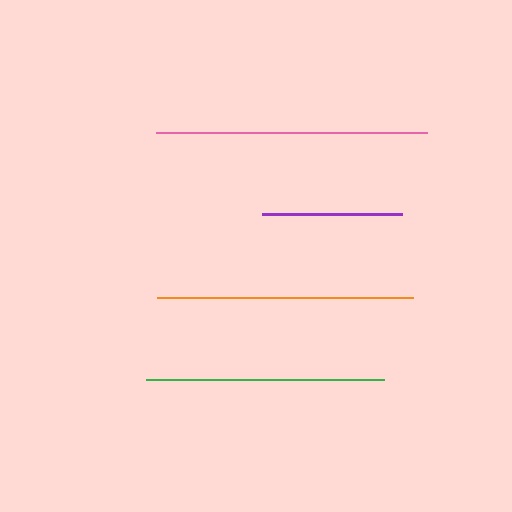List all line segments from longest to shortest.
From longest to shortest: pink, orange, green, purple.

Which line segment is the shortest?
The purple line is the shortest at approximately 140 pixels.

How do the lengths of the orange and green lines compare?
The orange and green lines are approximately the same length.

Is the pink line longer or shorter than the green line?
The pink line is longer than the green line.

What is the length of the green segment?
The green segment is approximately 238 pixels long.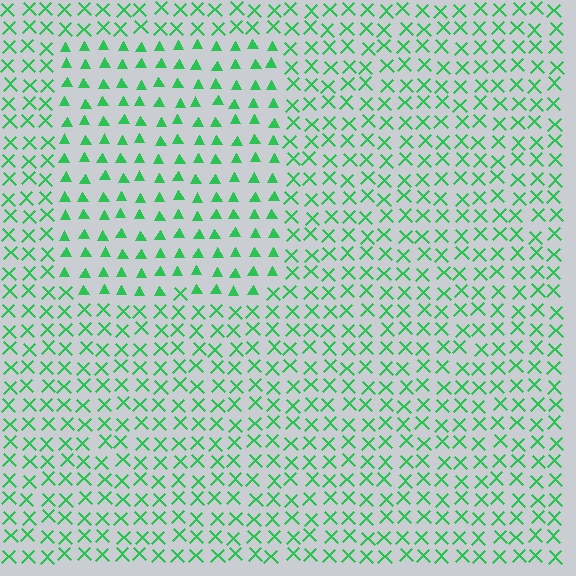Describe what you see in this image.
The image is filled with small green elements arranged in a uniform grid. A rectangle-shaped region contains triangles, while the surrounding area contains X marks. The boundary is defined purely by the change in element shape.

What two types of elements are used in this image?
The image uses triangles inside the rectangle region and X marks outside it.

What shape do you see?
I see a rectangle.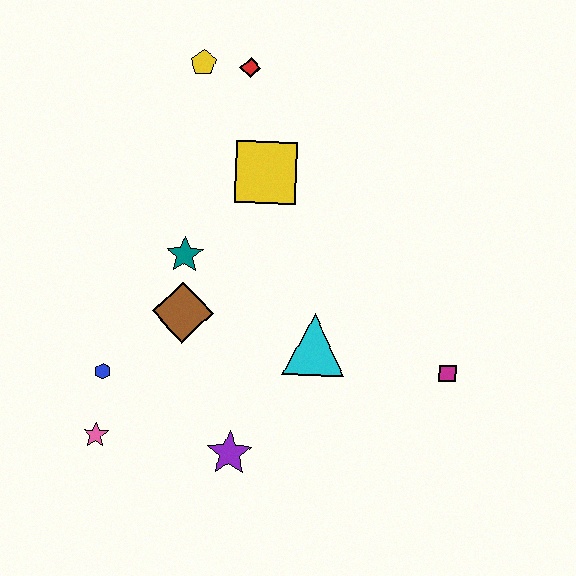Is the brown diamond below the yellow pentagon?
Yes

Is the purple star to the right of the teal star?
Yes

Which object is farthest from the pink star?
The red diamond is farthest from the pink star.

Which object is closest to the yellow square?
The red diamond is closest to the yellow square.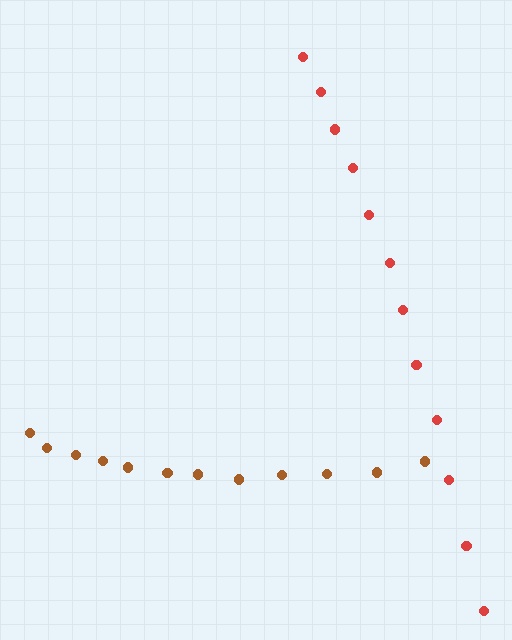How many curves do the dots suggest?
There are 2 distinct paths.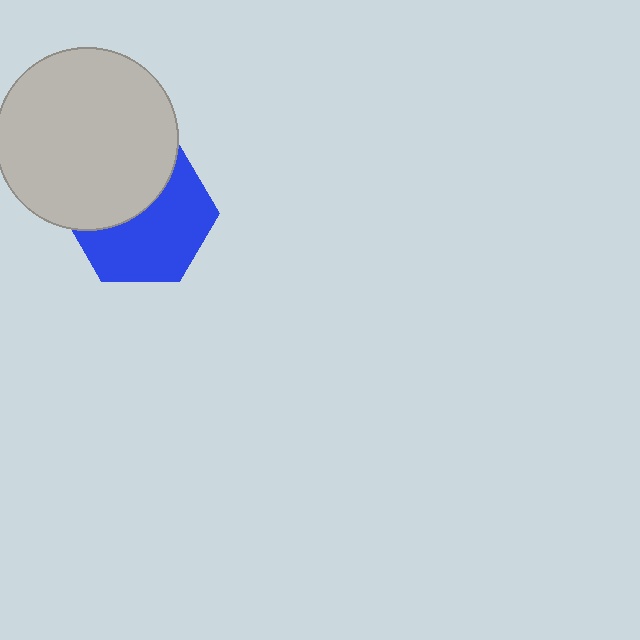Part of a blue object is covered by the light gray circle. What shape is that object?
It is a hexagon.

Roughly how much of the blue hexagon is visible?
About half of it is visible (roughly 58%).